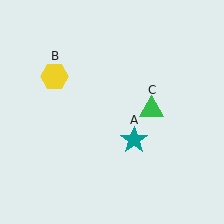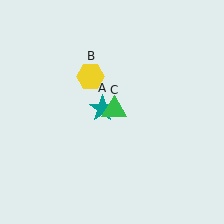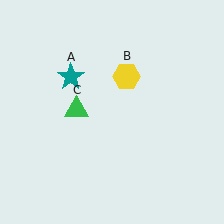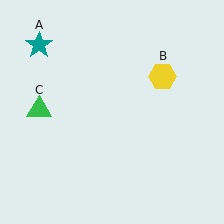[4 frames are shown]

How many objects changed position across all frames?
3 objects changed position: teal star (object A), yellow hexagon (object B), green triangle (object C).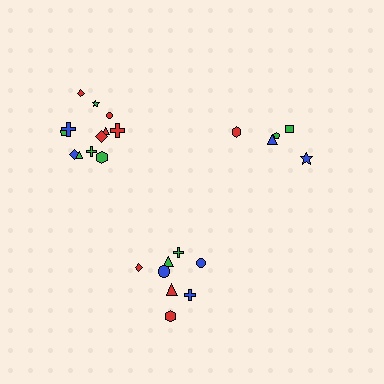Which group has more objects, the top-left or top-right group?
The top-left group.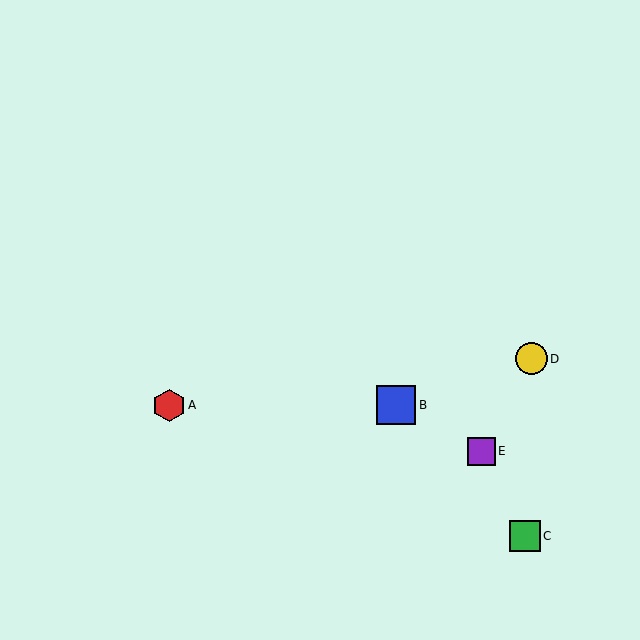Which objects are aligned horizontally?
Objects A, B are aligned horizontally.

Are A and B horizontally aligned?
Yes, both are at y≈405.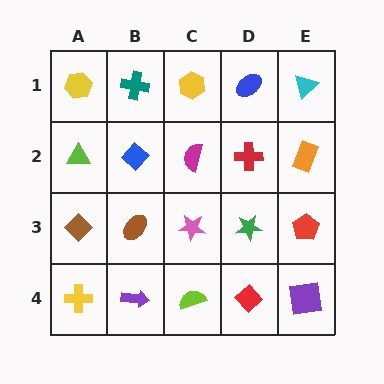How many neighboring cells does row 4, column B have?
3.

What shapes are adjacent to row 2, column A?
A yellow hexagon (row 1, column A), a brown diamond (row 3, column A), a blue diamond (row 2, column B).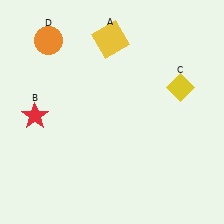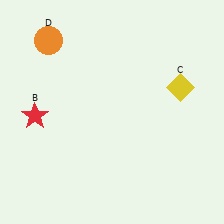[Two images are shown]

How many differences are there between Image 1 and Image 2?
There is 1 difference between the two images.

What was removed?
The yellow square (A) was removed in Image 2.